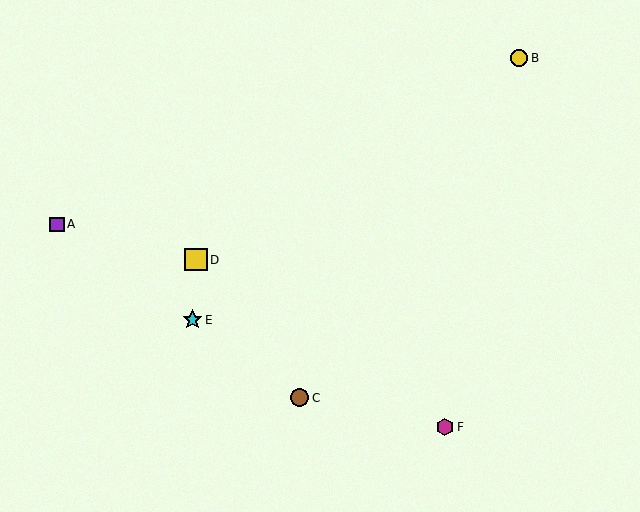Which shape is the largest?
The yellow square (labeled D) is the largest.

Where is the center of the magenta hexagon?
The center of the magenta hexagon is at (445, 427).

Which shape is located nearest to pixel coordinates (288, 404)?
The brown circle (labeled C) at (300, 398) is nearest to that location.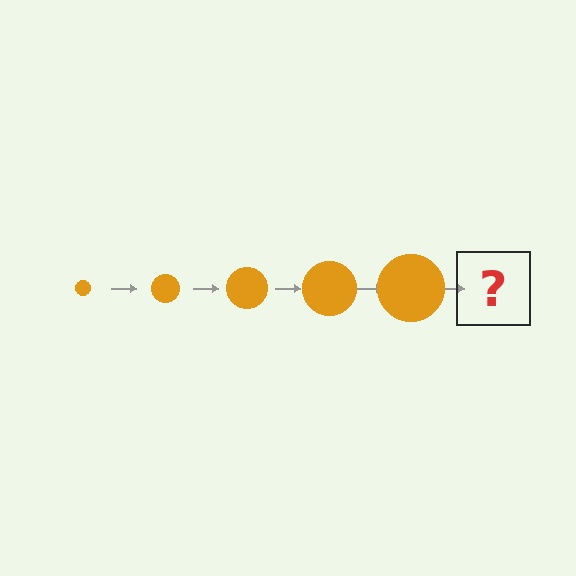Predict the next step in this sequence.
The next step is an orange circle, larger than the previous one.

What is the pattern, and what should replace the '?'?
The pattern is that the circle gets progressively larger each step. The '?' should be an orange circle, larger than the previous one.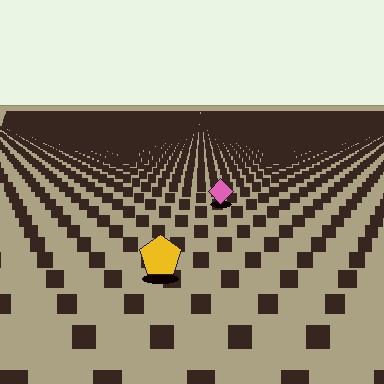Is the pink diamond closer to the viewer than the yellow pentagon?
No. The yellow pentagon is closer — you can tell from the texture gradient: the ground texture is coarser near it.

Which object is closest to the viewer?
The yellow pentagon is closest. The texture marks near it are larger and more spread out.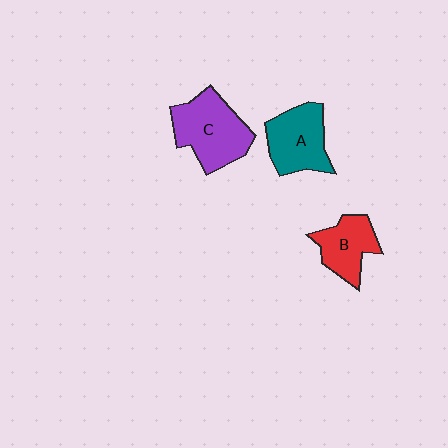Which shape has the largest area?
Shape C (purple).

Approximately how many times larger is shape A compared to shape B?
Approximately 1.3 times.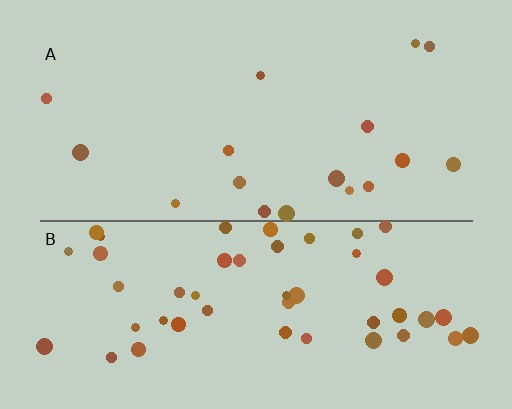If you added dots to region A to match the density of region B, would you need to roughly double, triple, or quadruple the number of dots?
Approximately triple.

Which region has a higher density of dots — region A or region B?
B (the bottom).